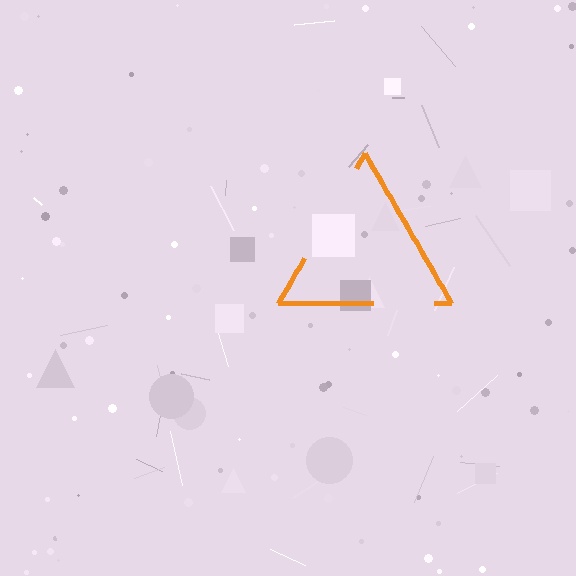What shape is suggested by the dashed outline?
The dashed outline suggests a triangle.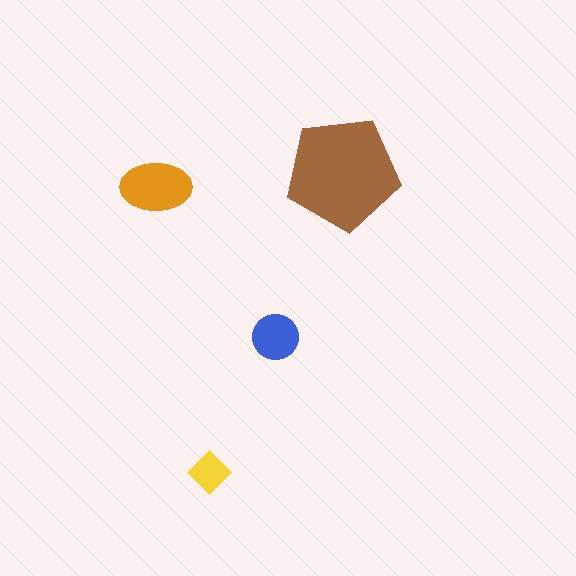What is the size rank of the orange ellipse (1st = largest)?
2nd.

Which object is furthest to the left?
The orange ellipse is leftmost.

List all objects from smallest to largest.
The yellow diamond, the blue circle, the orange ellipse, the brown pentagon.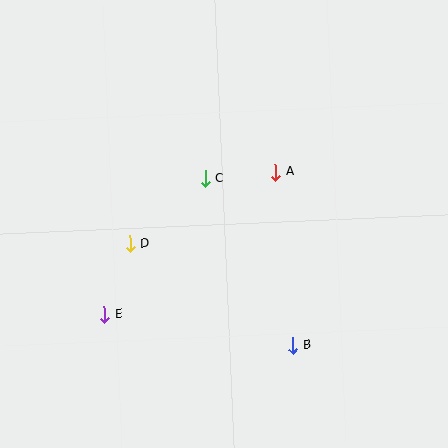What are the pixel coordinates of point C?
Point C is at (205, 178).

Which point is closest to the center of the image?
Point C at (205, 178) is closest to the center.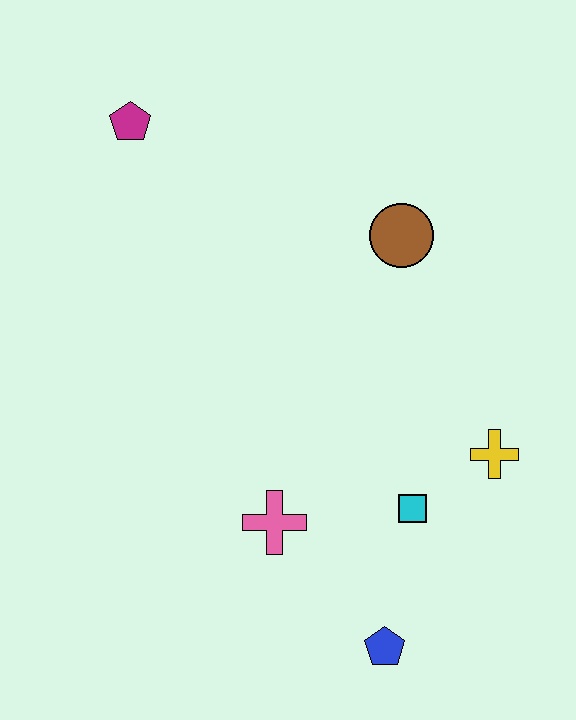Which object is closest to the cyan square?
The yellow cross is closest to the cyan square.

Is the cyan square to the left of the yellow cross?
Yes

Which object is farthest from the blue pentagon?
The magenta pentagon is farthest from the blue pentagon.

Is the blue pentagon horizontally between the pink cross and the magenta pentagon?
No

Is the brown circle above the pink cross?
Yes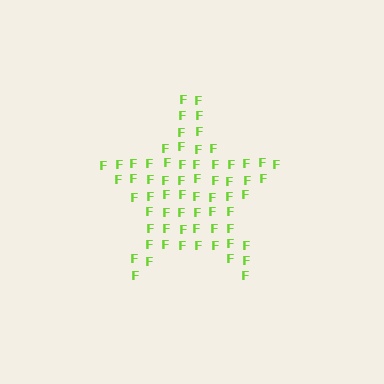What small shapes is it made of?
It is made of small letter F's.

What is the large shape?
The large shape is a star.